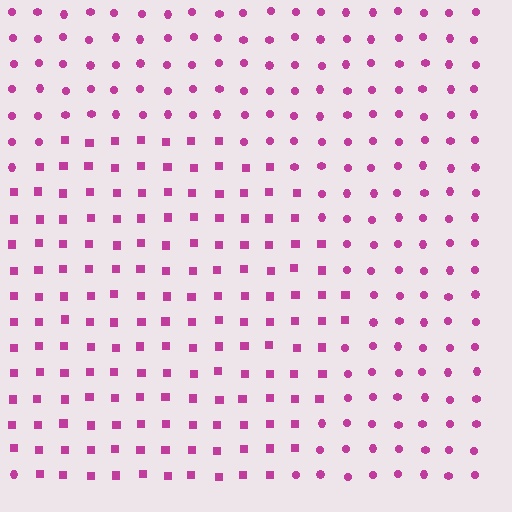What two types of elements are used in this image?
The image uses squares inside the circle region and circles outside it.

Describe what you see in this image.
The image is filled with small magenta elements arranged in a uniform grid. A circle-shaped region contains squares, while the surrounding area contains circles. The boundary is defined purely by the change in element shape.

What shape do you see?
I see a circle.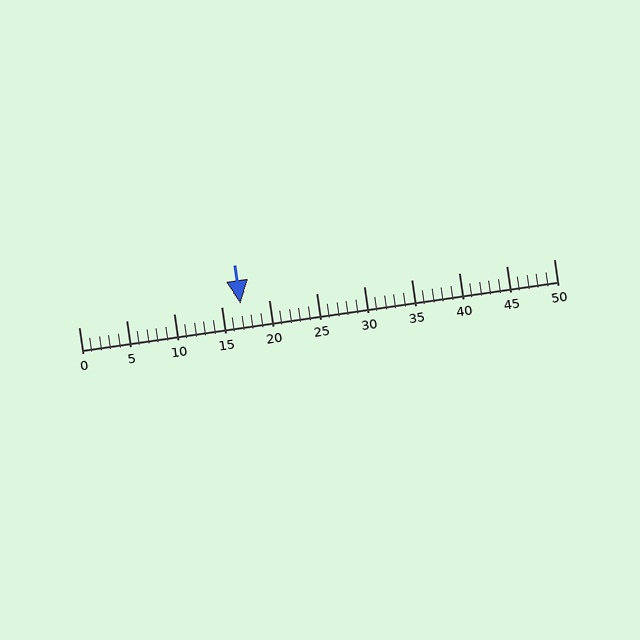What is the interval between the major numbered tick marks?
The major tick marks are spaced 5 units apart.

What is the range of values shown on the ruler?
The ruler shows values from 0 to 50.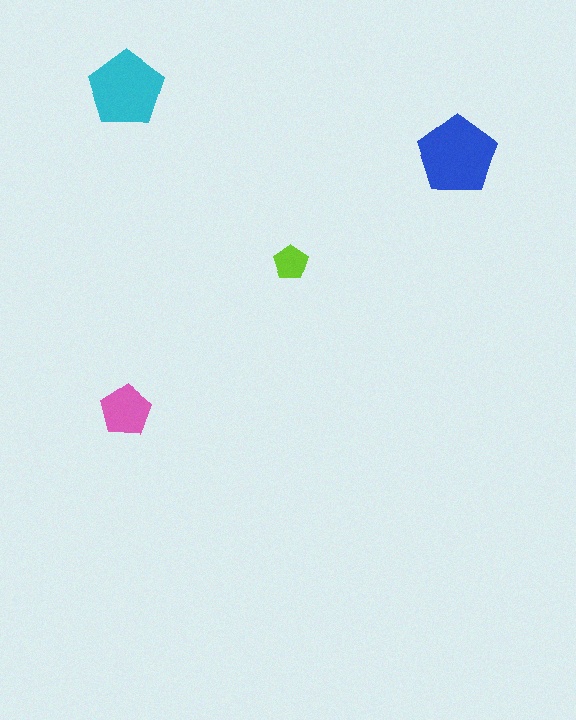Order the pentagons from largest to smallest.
the blue one, the cyan one, the pink one, the lime one.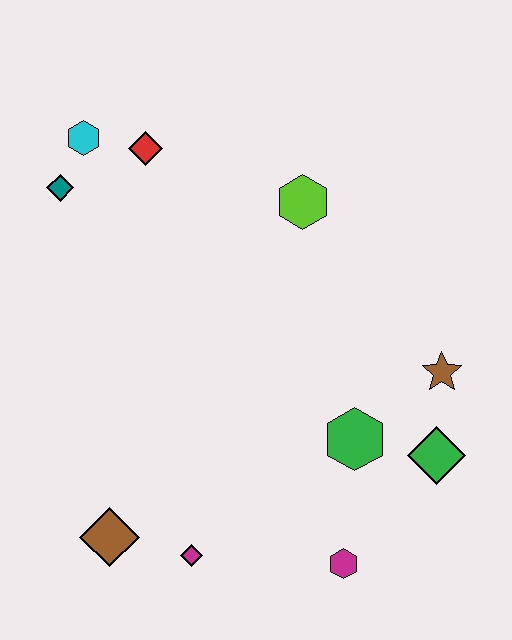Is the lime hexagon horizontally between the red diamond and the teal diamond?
No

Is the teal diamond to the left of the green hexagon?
Yes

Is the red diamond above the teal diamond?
Yes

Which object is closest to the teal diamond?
The cyan hexagon is closest to the teal diamond.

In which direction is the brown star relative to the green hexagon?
The brown star is to the right of the green hexagon.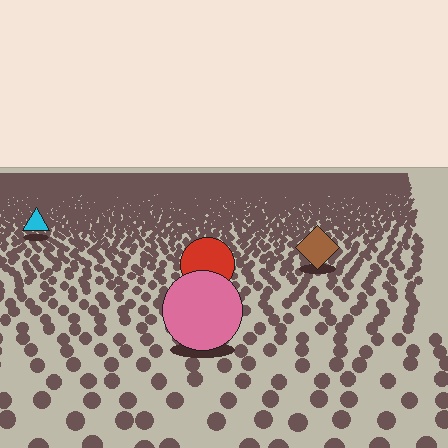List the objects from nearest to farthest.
From nearest to farthest: the pink circle, the red circle, the brown diamond, the cyan triangle.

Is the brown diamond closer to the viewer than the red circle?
No. The red circle is closer — you can tell from the texture gradient: the ground texture is coarser near it.